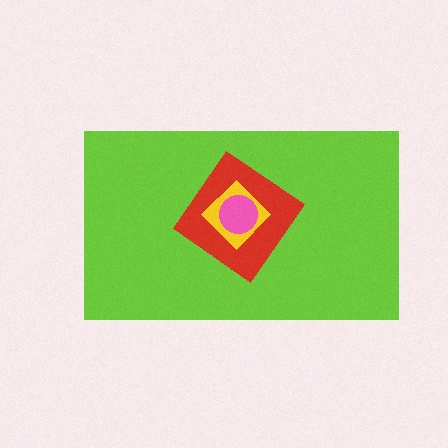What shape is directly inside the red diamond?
The yellow diamond.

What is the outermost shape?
The lime rectangle.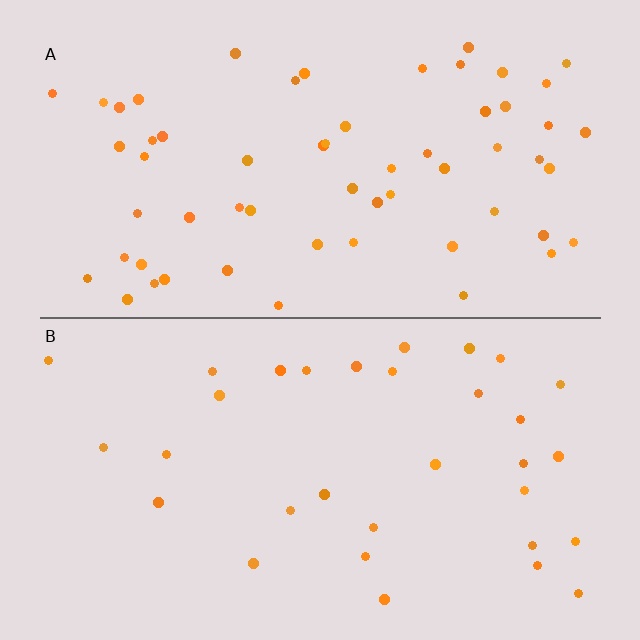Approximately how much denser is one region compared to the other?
Approximately 1.8× — region A over region B.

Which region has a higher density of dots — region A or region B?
A (the top).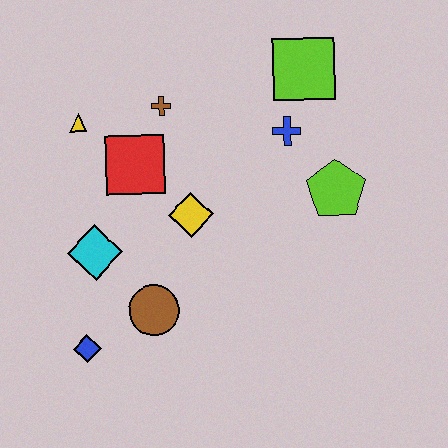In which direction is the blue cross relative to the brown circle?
The blue cross is above the brown circle.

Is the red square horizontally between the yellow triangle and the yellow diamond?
Yes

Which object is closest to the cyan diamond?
The brown circle is closest to the cyan diamond.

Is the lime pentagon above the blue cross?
No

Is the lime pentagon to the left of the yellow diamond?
No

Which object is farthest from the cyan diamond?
The lime square is farthest from the cyan diamond.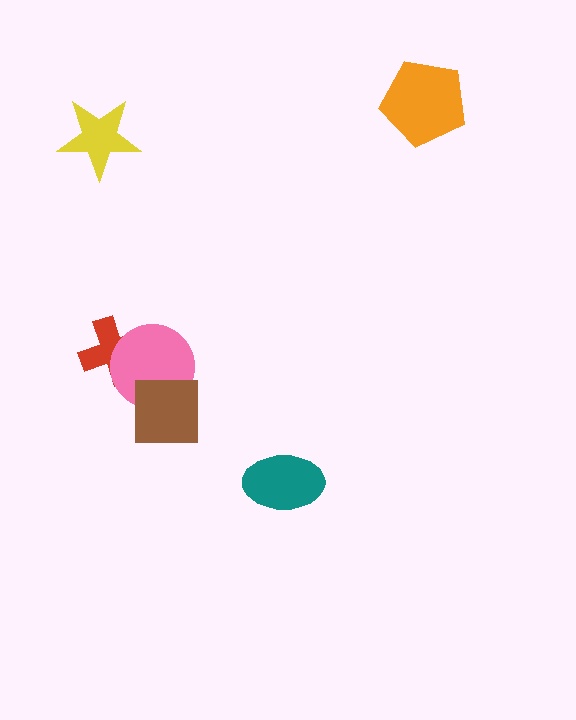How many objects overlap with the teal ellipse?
0 objects overlap with the teal ellipse.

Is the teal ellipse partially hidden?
No, no other shape covers it.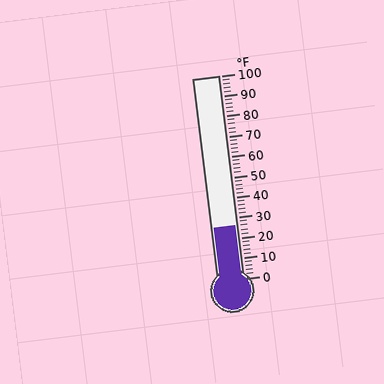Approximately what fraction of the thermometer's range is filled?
The thermometer is filled to approximately 25% of its range.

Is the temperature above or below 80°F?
The temperature is below 80°F.